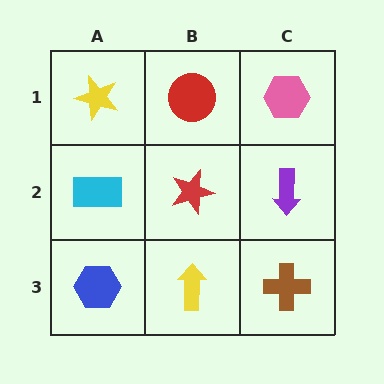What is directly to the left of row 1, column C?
A red circle.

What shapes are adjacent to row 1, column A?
A cyan rectangle (row 2, column A), a red circle (row 1, column B).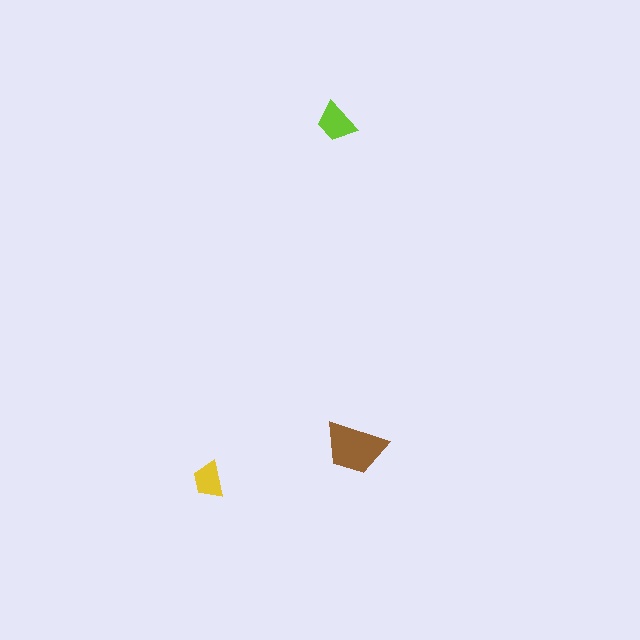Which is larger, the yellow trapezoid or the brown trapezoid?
The brown one.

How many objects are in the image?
There are 3 objects in the image.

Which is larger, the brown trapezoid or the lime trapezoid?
The brown one.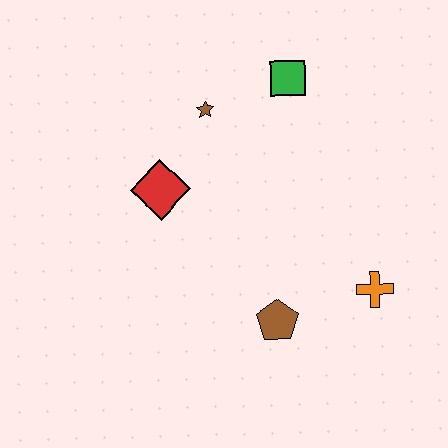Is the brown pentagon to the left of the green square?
Yes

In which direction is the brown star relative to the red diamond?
The brown star is above the red diamond.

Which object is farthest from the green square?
The brown pentagon is farthest from the green square.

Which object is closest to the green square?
The brown star is closest to the green square.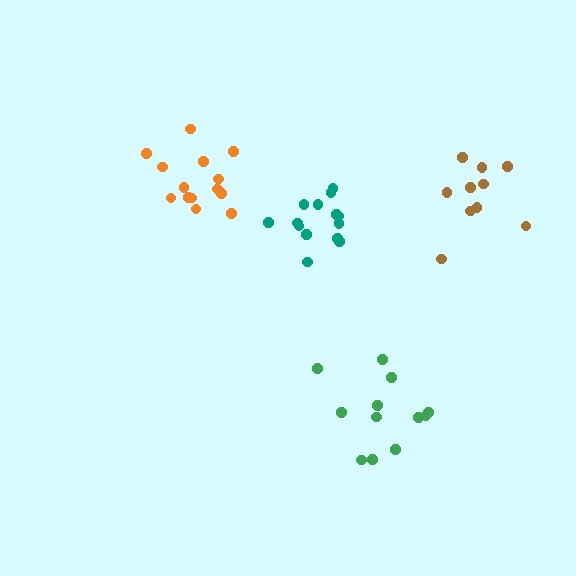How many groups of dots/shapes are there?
There are 4 groups.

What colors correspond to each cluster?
The clusters are colored: teal, orange, brown, green.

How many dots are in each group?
Group 1: 14 dots, Group 2: 14 dots, Group 3: 10 dots, Group 4: 12 dots (50 total).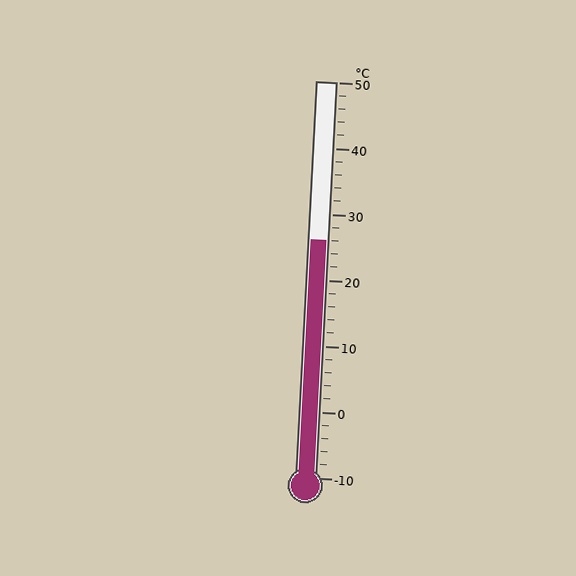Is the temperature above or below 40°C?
The temperature is below 40°C.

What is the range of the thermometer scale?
The thermometer scale ranges from -10°C to 50°C.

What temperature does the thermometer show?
The thermometer shows approximately 26°C.